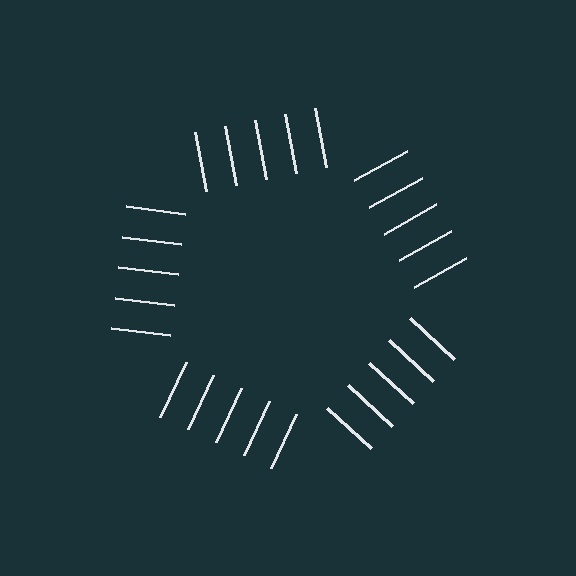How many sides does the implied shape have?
5 sides — the line-ends trace a pentagon.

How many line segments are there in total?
25 — 5 along each of the 5 edges.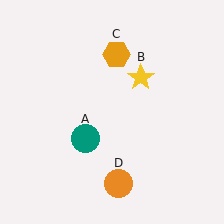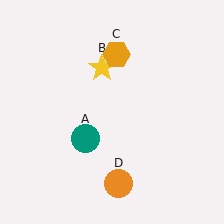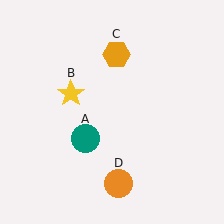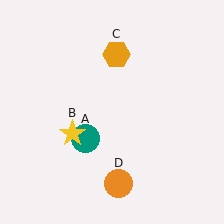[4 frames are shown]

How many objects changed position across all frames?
1 object changed position: yellow star (object B).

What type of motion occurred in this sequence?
The yellow star (object B) rotated counterclockwise around the center of the scene.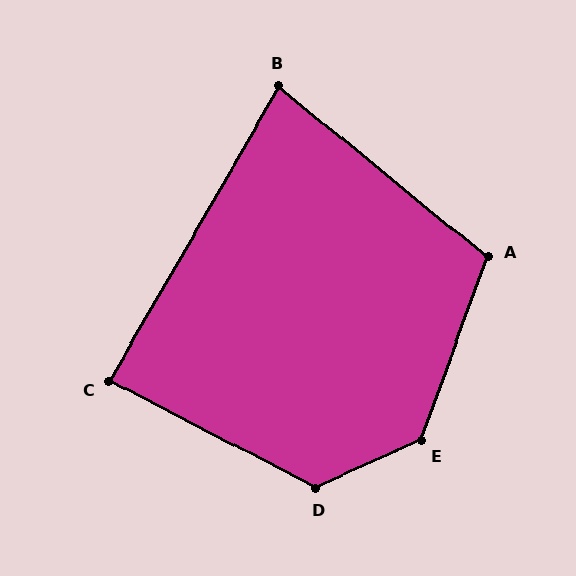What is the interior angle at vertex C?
Approximately 88 degrees (approximately right).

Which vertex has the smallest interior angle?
B, at approximately 81 degrees.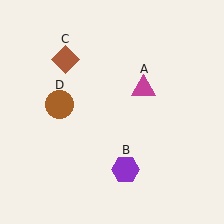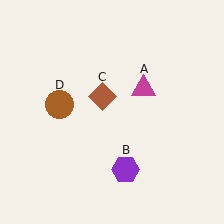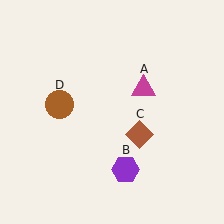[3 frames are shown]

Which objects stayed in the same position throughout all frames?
Magenta triangle (object A) and purple hexagon (object B) and brown circle (object D) remained stationary.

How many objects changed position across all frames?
1 object changed position: brown diamond (object C).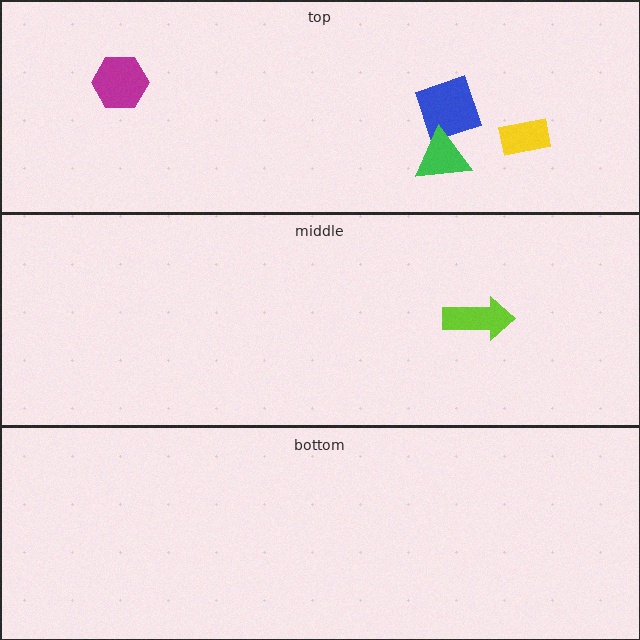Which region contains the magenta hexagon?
The top region.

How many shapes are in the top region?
4.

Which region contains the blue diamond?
The top region.